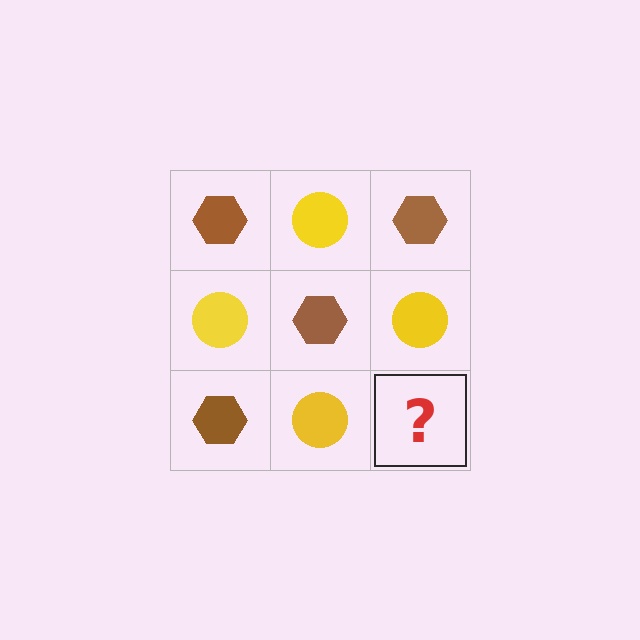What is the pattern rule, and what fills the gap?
The rule is that it alternates brown hexagon and yellow circle in a checkerboard pattern. The gap should be filled with a brown hexagon.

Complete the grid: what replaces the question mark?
The question mark should be replaced with a brown hexagon.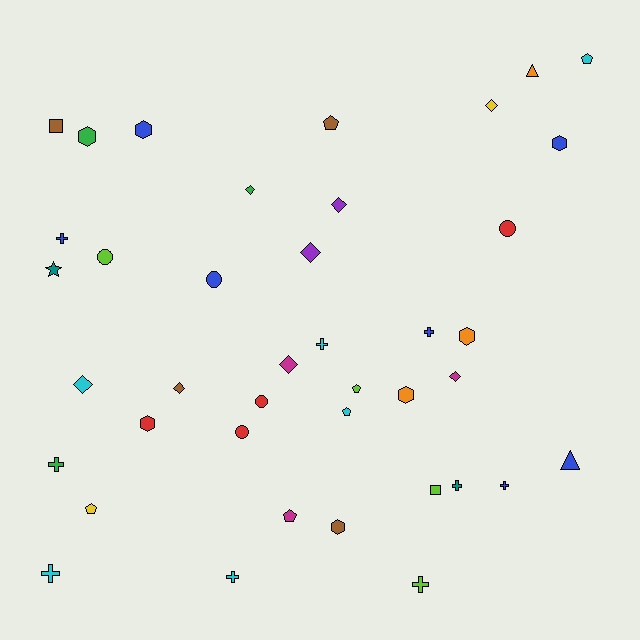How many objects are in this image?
There are 40 objects.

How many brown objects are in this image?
There are 4 brown objects.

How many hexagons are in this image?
There are 7 hexagons.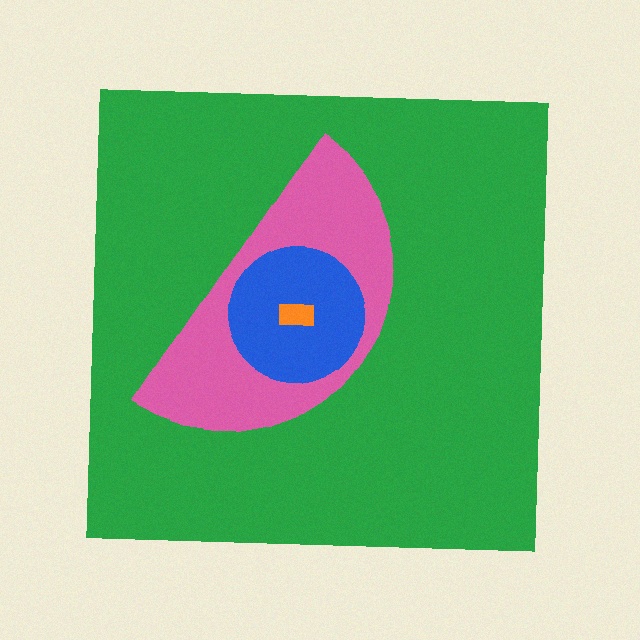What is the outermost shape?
The green square.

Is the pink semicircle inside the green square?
Yes.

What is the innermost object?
The orange rectangle.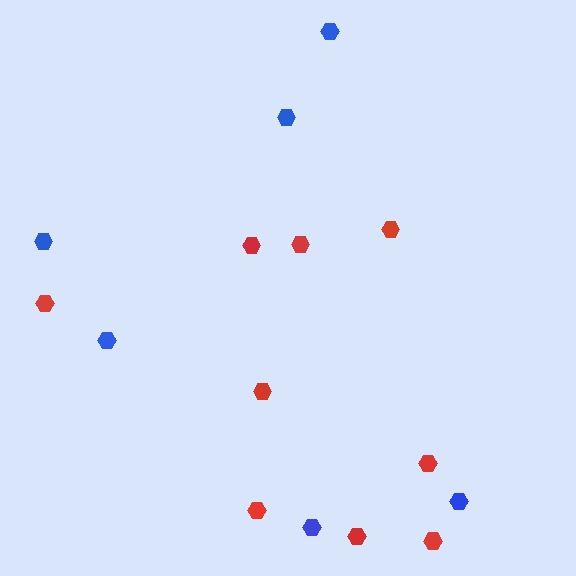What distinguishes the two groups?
There are 2 groups: one group of blue hexagons (6) and one group of red hexagons (9).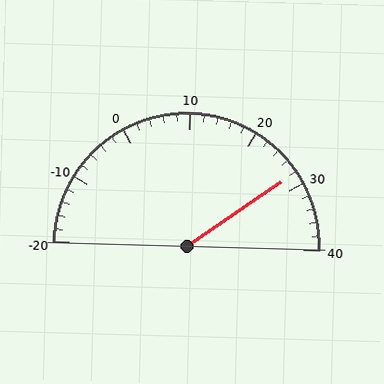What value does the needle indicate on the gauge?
The needle indicates approximately 28.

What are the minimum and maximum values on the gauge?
The gauge ranges from -20 to 40.